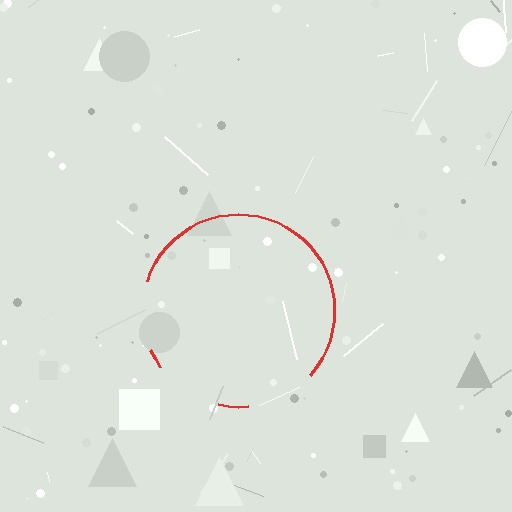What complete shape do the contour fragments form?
The contour fragments form a circle.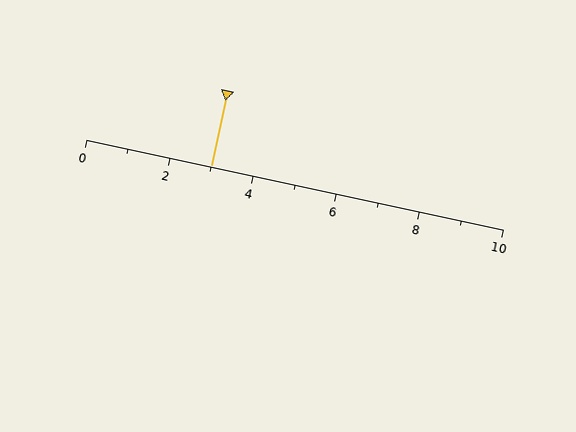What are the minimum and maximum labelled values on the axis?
The axis runs from 0 to 10.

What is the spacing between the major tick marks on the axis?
The major ticks are spaced 2 apart.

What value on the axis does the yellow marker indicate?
The marker indicates approximately 3.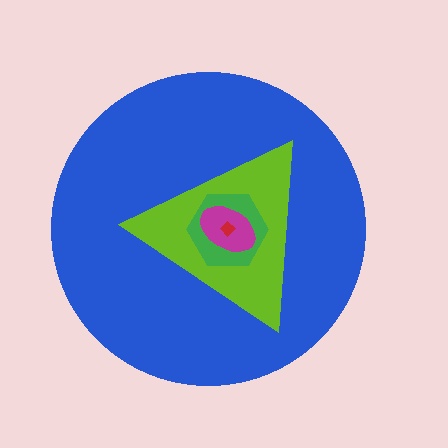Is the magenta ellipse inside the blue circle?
Yes.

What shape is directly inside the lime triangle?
The green hexagon.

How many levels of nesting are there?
5.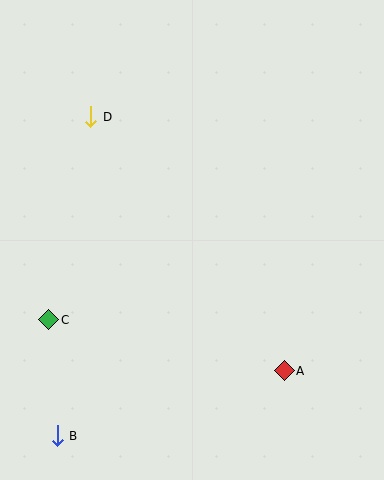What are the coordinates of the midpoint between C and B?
The midpoint between C and B is at (53, 378).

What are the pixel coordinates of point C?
Point C is at (49, 320).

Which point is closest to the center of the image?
Point D at (91, 117) is closest to the center.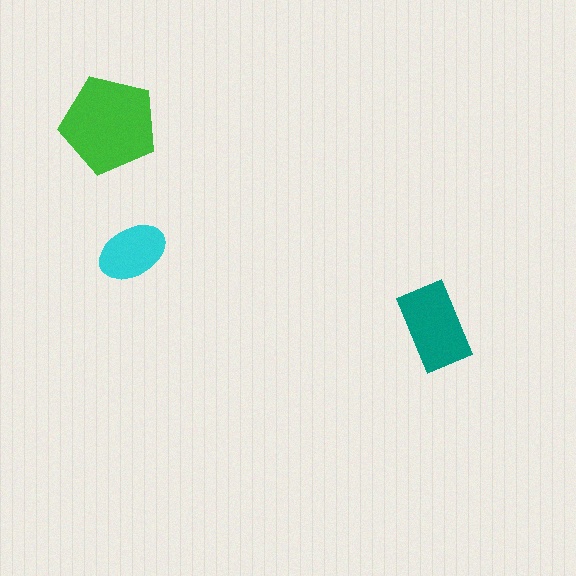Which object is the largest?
The green pentagon.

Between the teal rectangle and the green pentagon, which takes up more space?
The green pentagon.